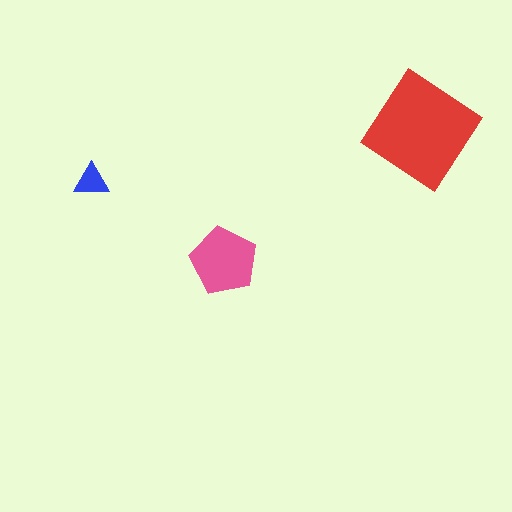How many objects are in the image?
There are 3 objects in the image.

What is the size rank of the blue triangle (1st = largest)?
3rd.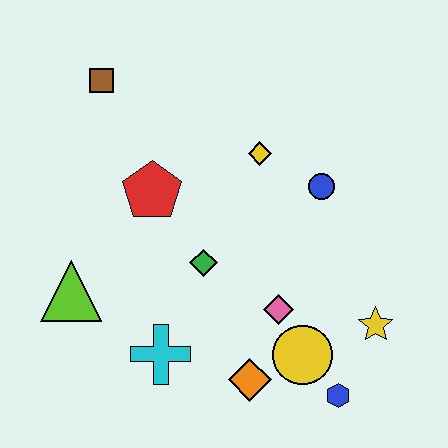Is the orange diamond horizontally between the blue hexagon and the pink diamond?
No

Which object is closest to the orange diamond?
The yellow circle is closest to the orange diamond.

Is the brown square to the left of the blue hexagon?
Yes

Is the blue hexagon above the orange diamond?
No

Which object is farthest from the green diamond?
The brown square is farthest from the green diamond.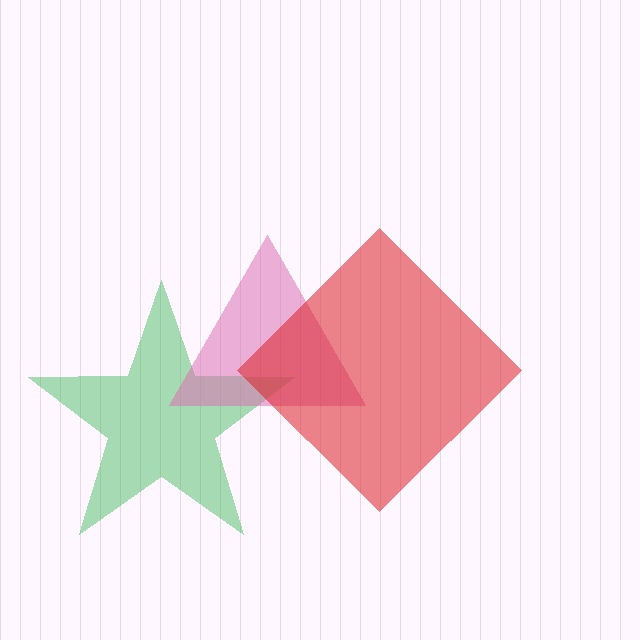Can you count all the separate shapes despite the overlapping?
Yes, there are 3 separate shapes.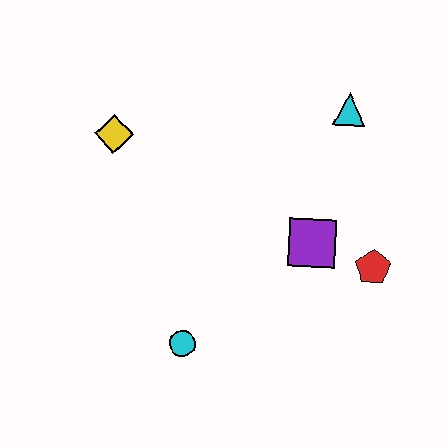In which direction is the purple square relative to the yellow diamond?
The purple square is to the right of the yellow diamond.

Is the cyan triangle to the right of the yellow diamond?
Yes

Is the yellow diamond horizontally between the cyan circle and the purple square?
No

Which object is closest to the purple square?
The red pentagon is closest to the purple square.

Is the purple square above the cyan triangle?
No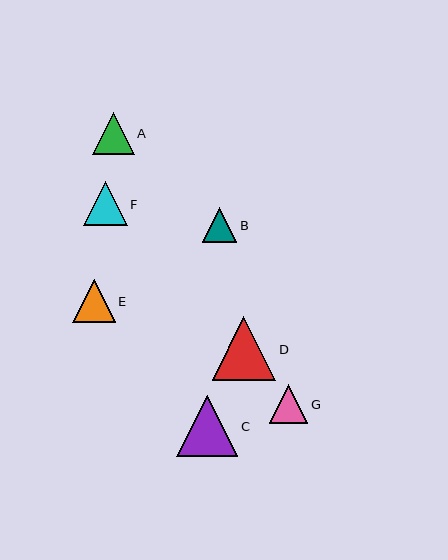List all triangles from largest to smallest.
From largest to smallest: D, C, F, E, A, G, B.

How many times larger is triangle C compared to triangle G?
Triangle C is approximately 1.6 times the size of triangle G.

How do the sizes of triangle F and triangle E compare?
Triangle F and triangle E are approximately the same size.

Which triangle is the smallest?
Triangle B is the smallest with a size of approximately 35 pixels.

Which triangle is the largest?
Triangle D is the largest with a size of approximately 64 pixels.